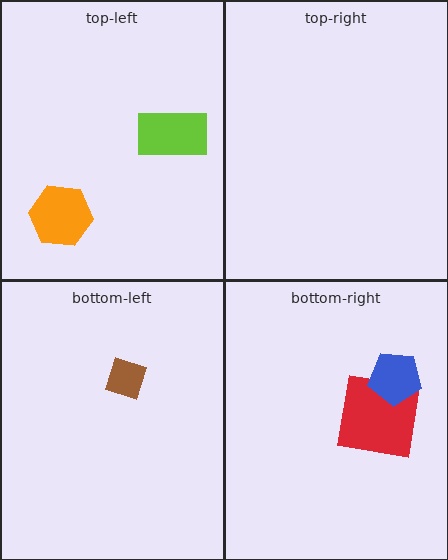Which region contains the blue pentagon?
The bottom-right region.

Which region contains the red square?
The bottom-right region.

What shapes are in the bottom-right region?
The red square, the blue pentagon.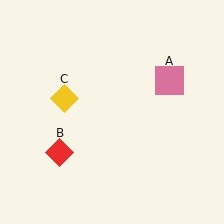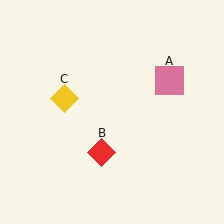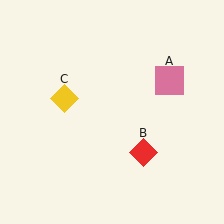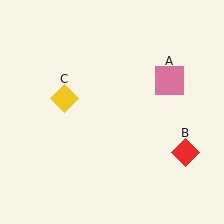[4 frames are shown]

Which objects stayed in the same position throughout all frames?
Pink square (object A) and yellow diamond (object C) remained stationary.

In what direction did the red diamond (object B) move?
The red diamond (object B) moved right.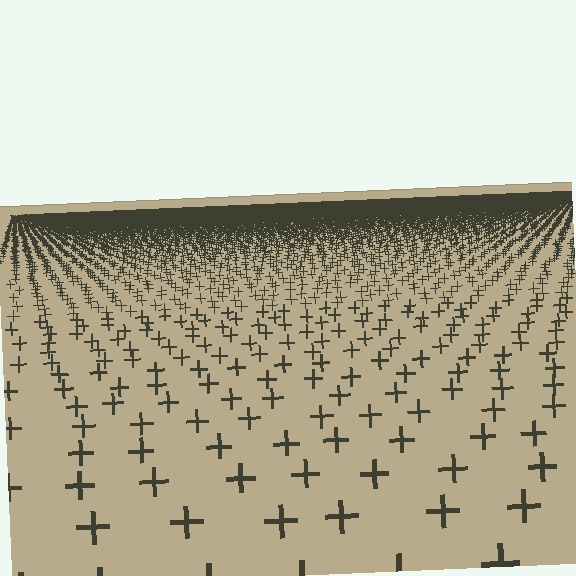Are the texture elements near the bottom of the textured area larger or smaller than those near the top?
Larger. Near the bottom, elements are closer to the viewer and appear at a bigger on-screen size.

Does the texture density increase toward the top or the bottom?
Density increases toward the top.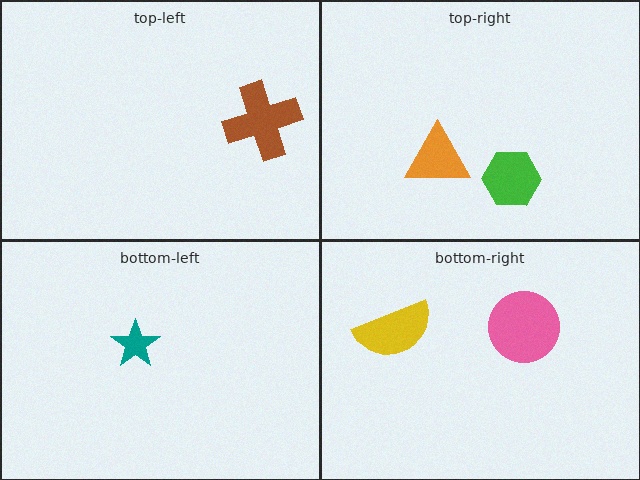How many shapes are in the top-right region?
2.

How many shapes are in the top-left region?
1.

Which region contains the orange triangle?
The top-right region.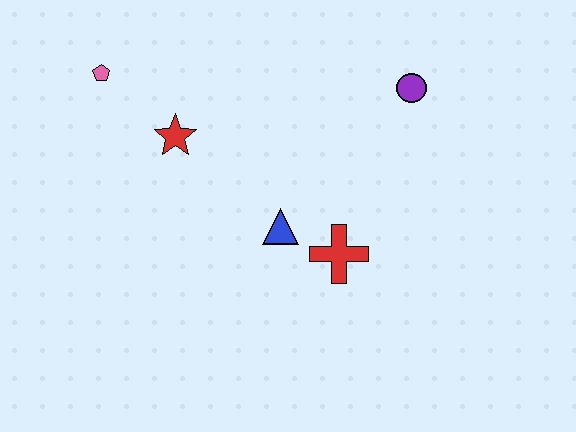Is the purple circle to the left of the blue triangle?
No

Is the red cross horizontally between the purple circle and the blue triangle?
Yes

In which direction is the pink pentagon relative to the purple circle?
The pink pentagon is to the left of the purple circle.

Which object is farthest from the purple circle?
The pink pentagon is farthest from the purple circle.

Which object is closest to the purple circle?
The red cross is closest to the purple circle.